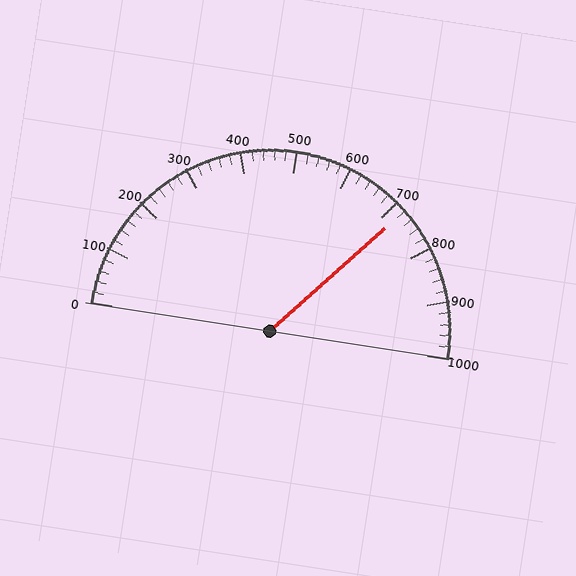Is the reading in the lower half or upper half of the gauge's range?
The reading is in the upper half of the range (0 to 1000).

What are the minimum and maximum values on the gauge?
The gauge ranges from 0 to 1000.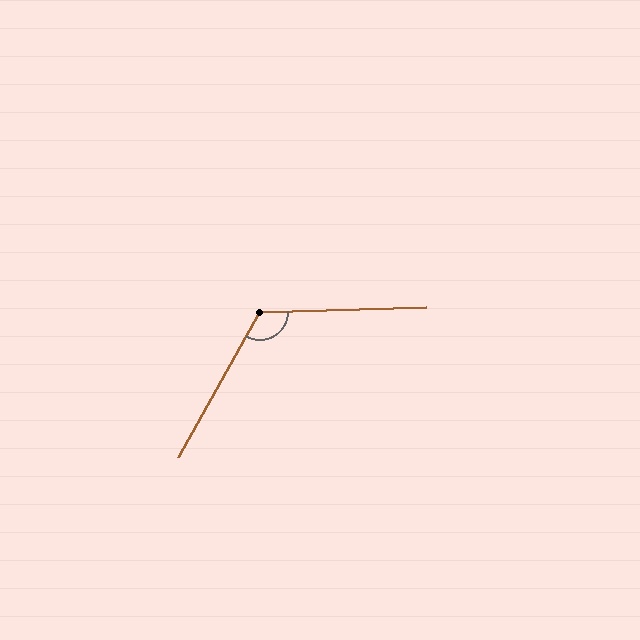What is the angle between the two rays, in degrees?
Approximately 121 degrees.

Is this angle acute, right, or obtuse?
It is obtuse.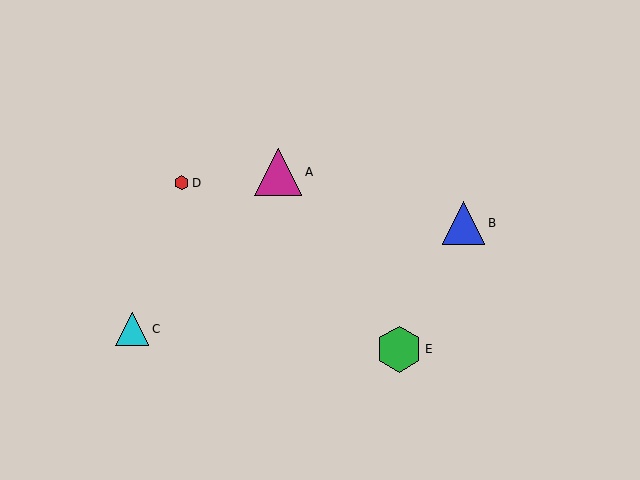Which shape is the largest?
The magenta triangle (labeled A) is the largest.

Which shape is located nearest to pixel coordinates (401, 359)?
The green hexagon (labeled E) at (399, 349) is nearest to that location.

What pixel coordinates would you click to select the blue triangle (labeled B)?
Click at (463, 223) to select the blue triangle B.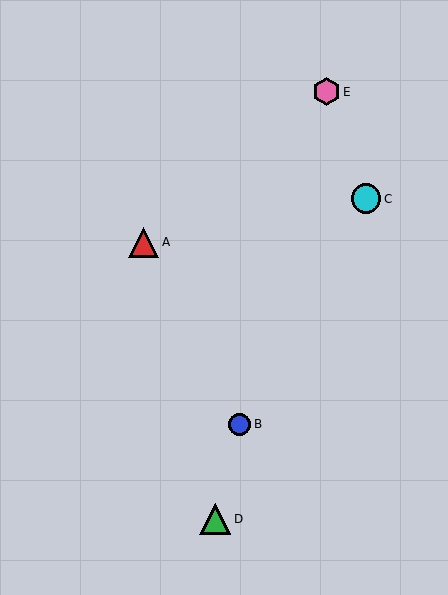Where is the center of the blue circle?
The center of the blue circle is at (240, 425).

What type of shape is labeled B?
Shape B is a blue circle.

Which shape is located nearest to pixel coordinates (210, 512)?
The green triangle (labeled D) at (215, 519) is nearest to that location.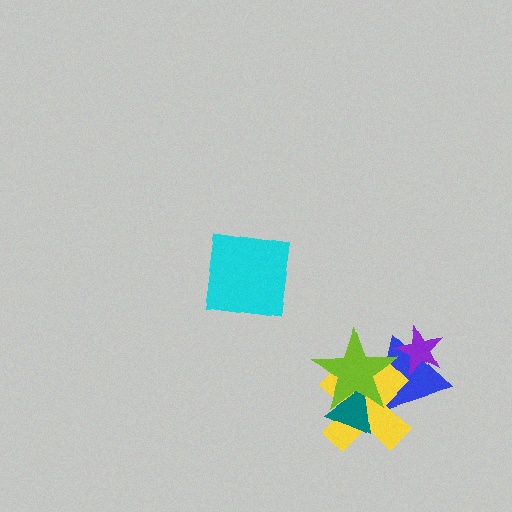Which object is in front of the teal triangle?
The lime star is in front of the teal triangle.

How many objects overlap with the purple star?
1 object overlaps with the purple star.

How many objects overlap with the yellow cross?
3 objects overlap with the yellow cross.